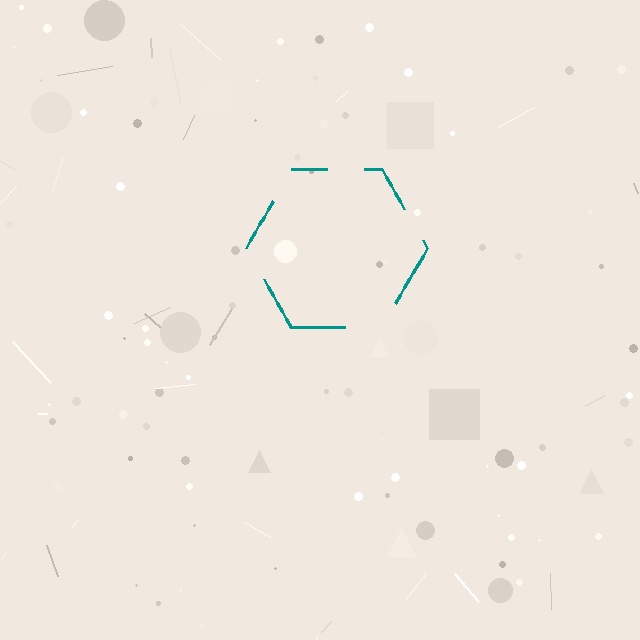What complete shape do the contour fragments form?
The contour fragments form a hexagon.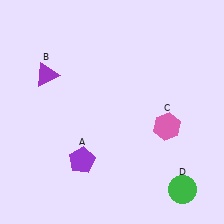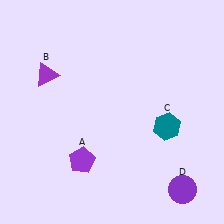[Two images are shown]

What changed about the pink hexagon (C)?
In Image 1, C is pink. In Image 2, it changed to teal.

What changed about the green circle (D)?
In Image 1, D is green. In Image 2, it changed to purple.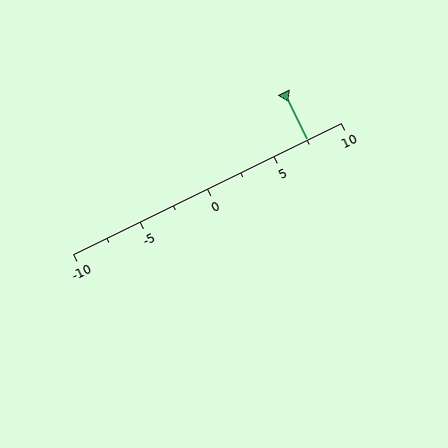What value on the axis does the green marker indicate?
The marker indicates approximately 7.5.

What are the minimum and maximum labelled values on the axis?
The axis runs from -10 to 10.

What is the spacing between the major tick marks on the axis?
The major ticks are spaced 5 apart.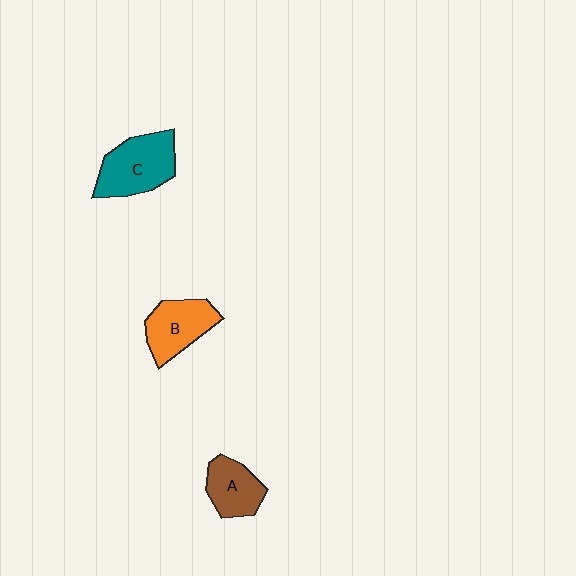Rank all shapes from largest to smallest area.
From largest to smallest: C (teal), B (orange), A (brown).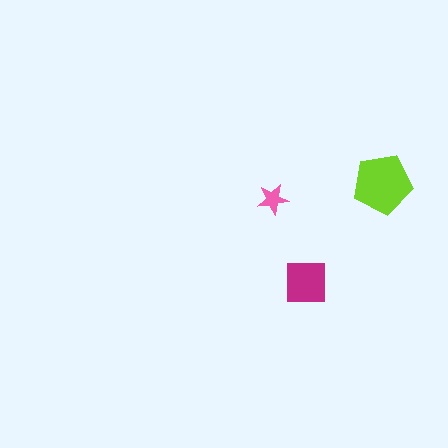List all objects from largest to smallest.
The lime pentagon, the magenta square, the pink star.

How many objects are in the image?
There are 3 objects in the image.